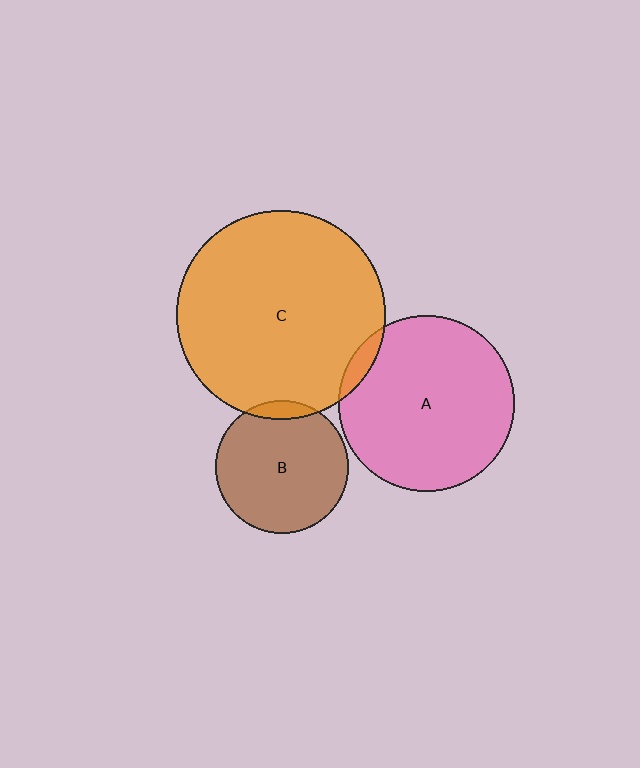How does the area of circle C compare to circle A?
Approximately 1.4 times.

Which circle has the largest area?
Circle C (orange).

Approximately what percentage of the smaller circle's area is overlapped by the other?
Approximately 5%.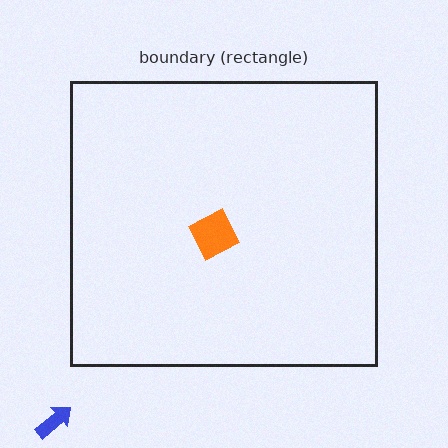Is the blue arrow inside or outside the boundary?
Outside.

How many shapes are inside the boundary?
1 inside, 1 outside.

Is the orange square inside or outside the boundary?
Inside.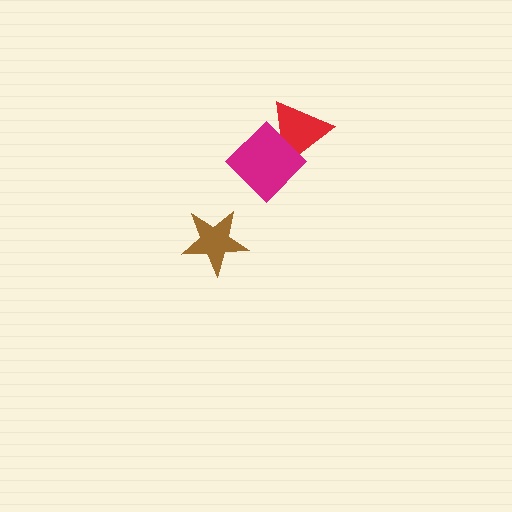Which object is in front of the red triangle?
The magenta diamond is in front of the red triangle.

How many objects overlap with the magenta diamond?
1 object overlaps with the magenta diamond.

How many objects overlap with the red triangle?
1 object overlaps with the red triangle.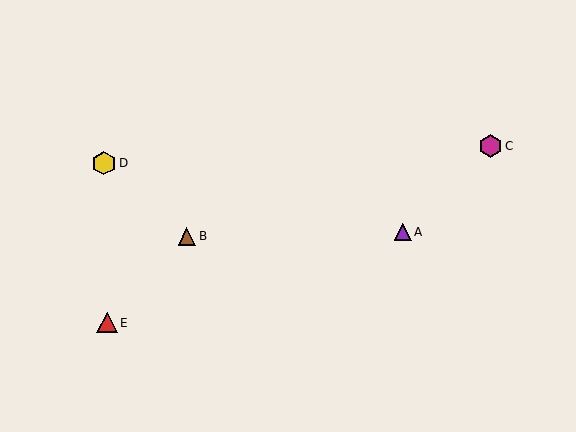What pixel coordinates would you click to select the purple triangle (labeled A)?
Click at (403, 232) to select the purple triangle A.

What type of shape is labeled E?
Shape E is a red triangle.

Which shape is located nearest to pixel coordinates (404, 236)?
The purple triangle (labeled A) at (403, 232) is nearest to that location.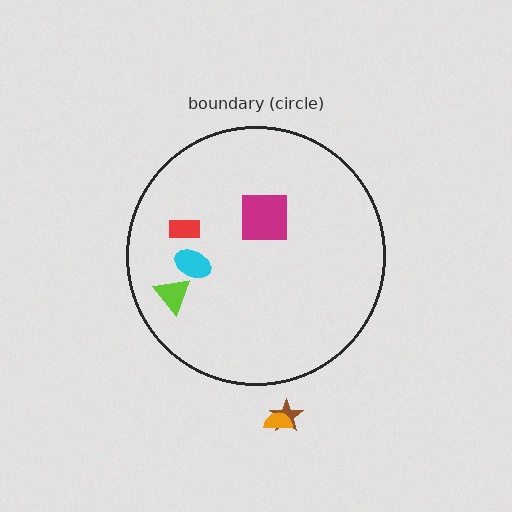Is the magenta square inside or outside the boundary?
Inside.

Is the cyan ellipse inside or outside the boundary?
Inside.